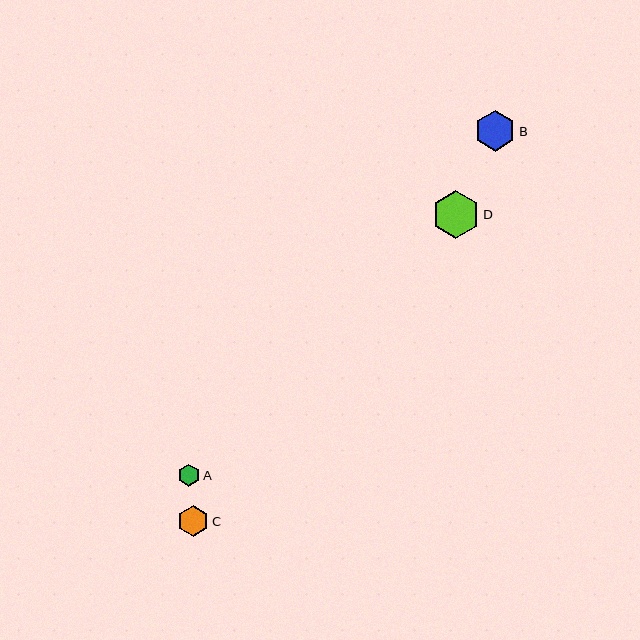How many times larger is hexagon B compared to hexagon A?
Hexagon B is approximately 1.9 times the size of hexagon A.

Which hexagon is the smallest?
Hexagon A is the smallest with a size of approximately 22 pixels.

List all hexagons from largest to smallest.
From largest to smallest: D, B, C, A.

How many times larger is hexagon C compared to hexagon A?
Hexagon C is approximately 1.4 times the size of hexagon A.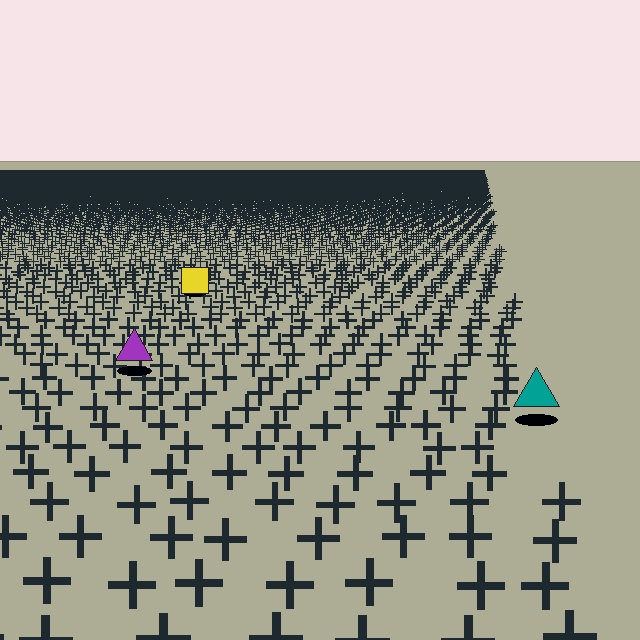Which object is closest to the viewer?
The teal triangle is closest. The texture marks near it are larger and more spread out.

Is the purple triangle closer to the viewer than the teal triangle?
No. The teal triangle is closer — you can tell from the texture gradient: the ground texture is coarser near it.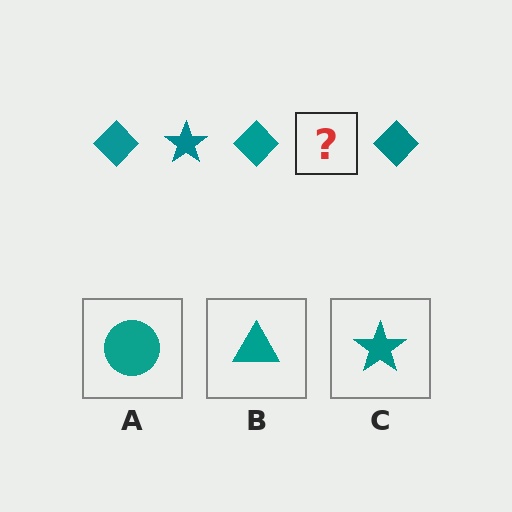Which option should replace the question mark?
Option C.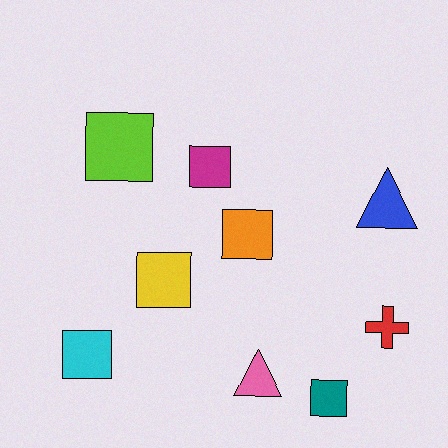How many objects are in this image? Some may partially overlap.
There are 9 objects.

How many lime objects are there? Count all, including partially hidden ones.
There is 1 lime object.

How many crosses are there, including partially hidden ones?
There is 1 cross.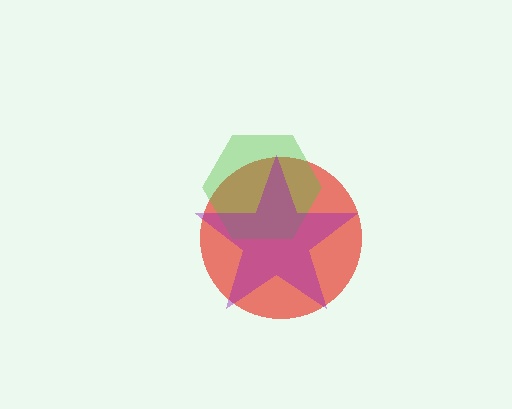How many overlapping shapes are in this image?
There are 3 overlapping shapes in the image.